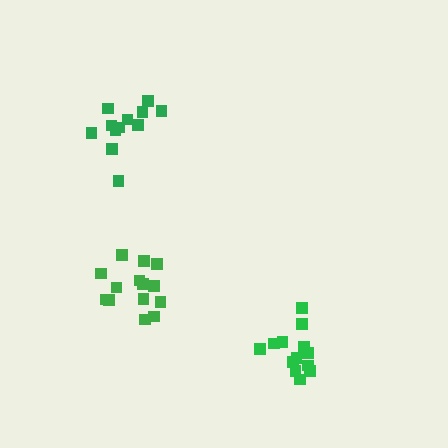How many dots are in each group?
Group 1: 13 dots, Group 2: 14 dots, Group 3: 12 dots (39 total).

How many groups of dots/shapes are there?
There are 3 groups.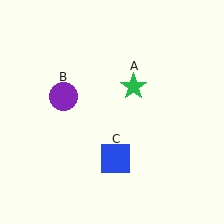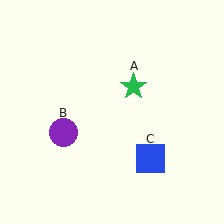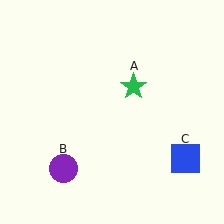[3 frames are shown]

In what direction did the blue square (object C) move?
The blue square (object C) moved right.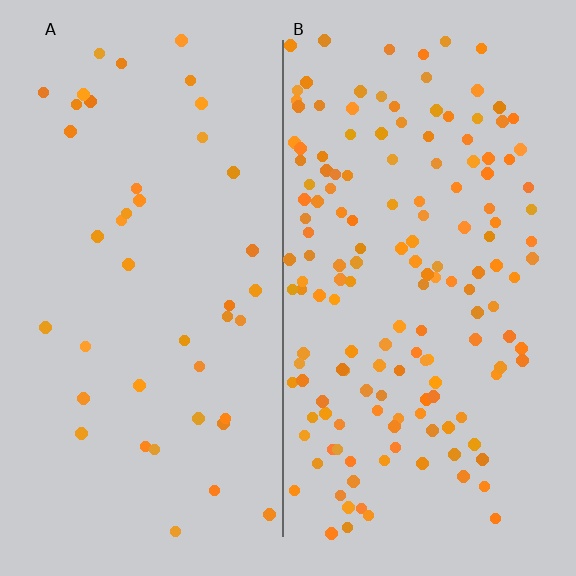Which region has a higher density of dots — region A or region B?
B (the right).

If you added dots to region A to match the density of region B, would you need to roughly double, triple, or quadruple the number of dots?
Approximately quadruple.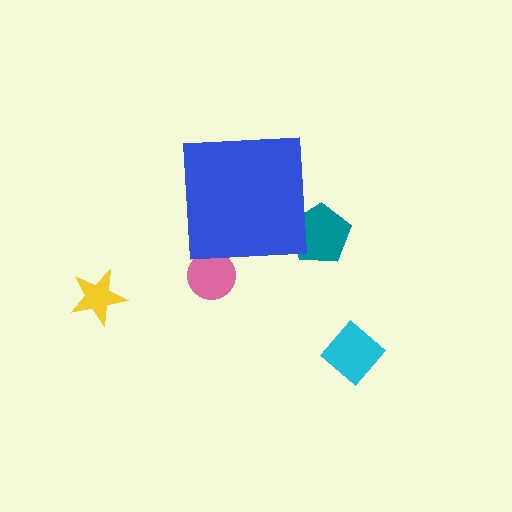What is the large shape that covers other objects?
A blue square.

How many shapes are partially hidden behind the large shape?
2 shapes are partially hidden.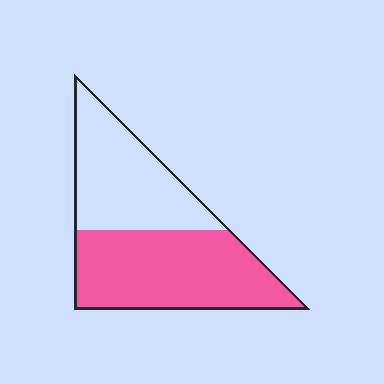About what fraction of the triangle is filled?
About three fifths (3/5).